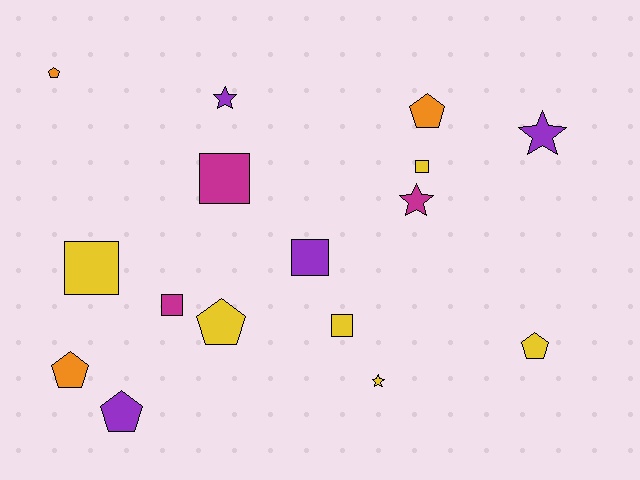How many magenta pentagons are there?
There are no magenta pentagons.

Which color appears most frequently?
Yellow, with 6 objects.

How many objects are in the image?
There are 16 objects.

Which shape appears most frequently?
Pentagon, with 6 objects.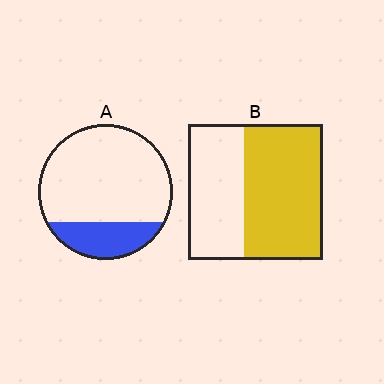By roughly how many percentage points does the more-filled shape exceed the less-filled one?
By roughly 35 percentage points (B over A).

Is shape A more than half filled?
No.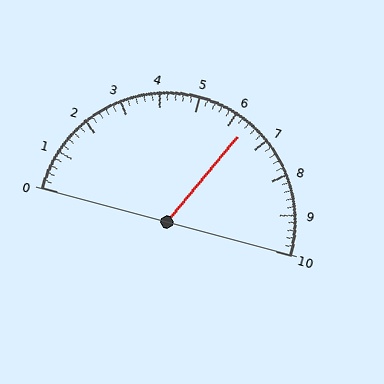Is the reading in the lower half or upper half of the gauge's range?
The reading is in the upper half of the range (0 to 10).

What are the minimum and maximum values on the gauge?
The gauge ranges from 0 to 10.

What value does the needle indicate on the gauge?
The needle indicates approximately 6.4.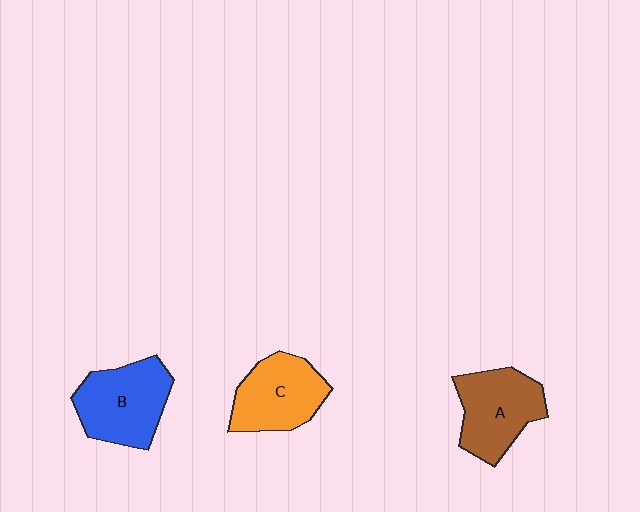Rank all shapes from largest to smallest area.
From largest to smallest: B (blue), A (brown), C (orange).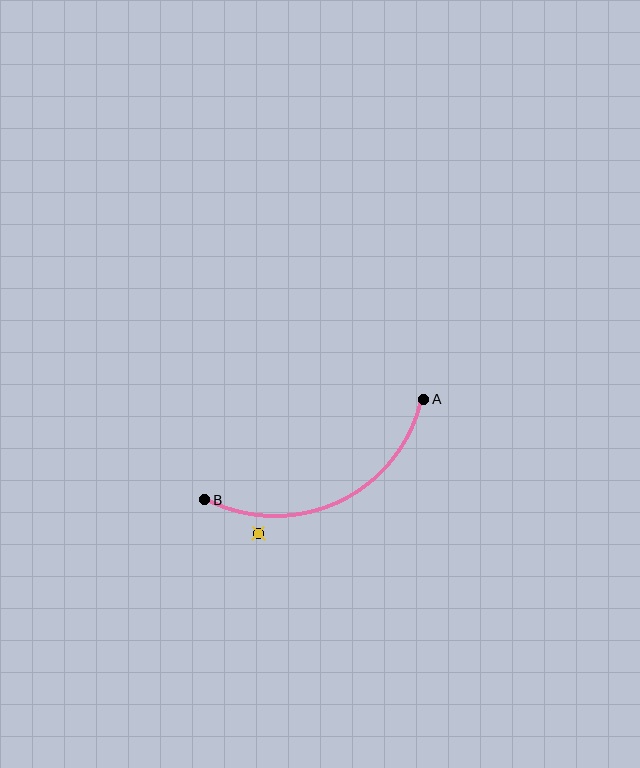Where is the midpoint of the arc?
The arc midpoint is the point on the curve farthest from the straight line joining A and B. It sits below that line.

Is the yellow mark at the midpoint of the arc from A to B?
No — the yellow mark does not lie on the arc at all. It sits slightly outside the curve.